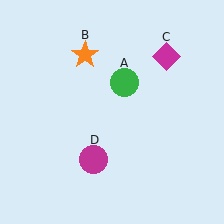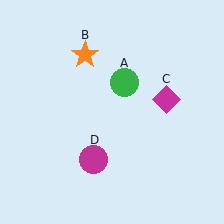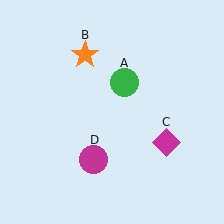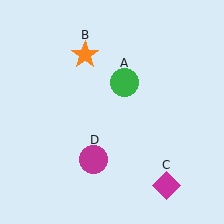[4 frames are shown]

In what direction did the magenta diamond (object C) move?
The magenta diamond (object C) moved down.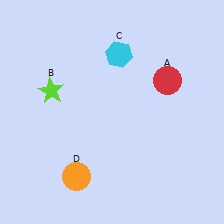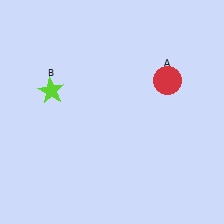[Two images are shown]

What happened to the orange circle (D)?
The orange circle (D) was removed in Image 2. It was in the bottom-left area of Image 1.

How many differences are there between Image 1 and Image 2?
There are 2 differences between the two images.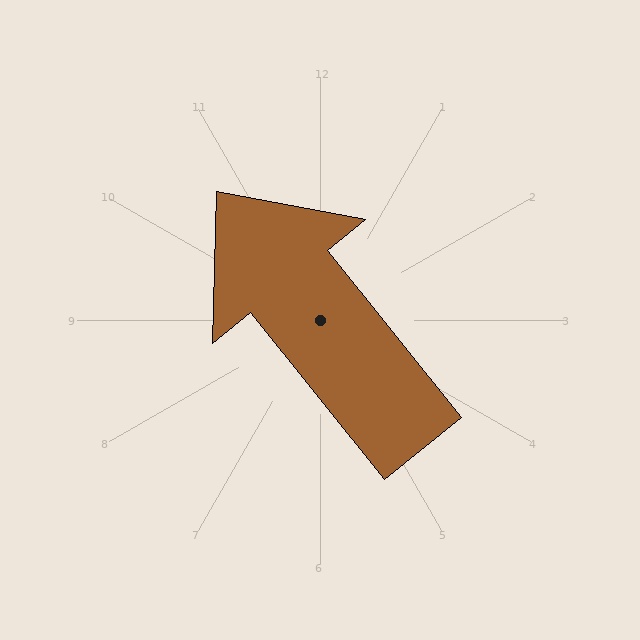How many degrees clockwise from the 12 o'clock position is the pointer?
Approximately 321 degrees.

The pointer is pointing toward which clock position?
Roughly 11 o'clock.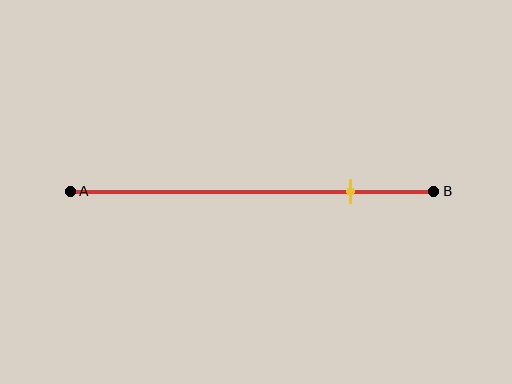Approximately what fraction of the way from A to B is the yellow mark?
The yellow mark is approximately 75% of the way from A to B.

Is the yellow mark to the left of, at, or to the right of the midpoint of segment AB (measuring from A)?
The yellow mark is to the right of the midpoint of segment AB.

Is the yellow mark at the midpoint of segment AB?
No, the mark is at about 75% from A, not at the 50% midpoint.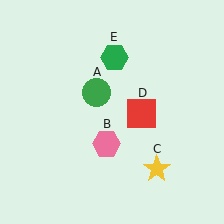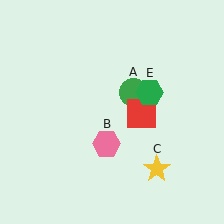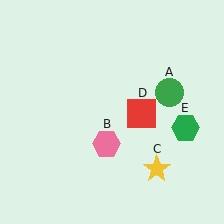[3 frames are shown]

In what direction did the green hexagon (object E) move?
The green hexagon (object E) moved down and to the right.